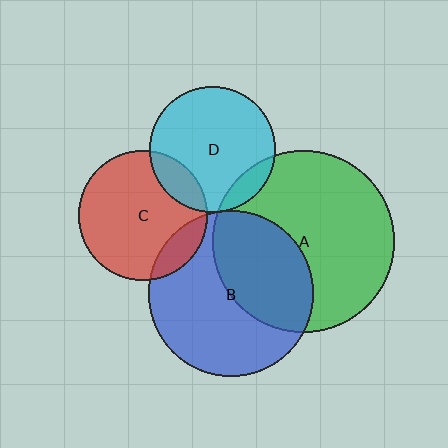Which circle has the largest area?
Circle A (green).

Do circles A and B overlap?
Yes.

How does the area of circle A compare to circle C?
Approximately 2.0 times.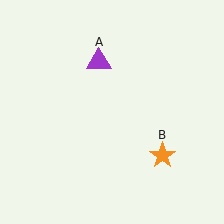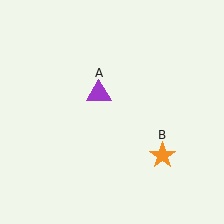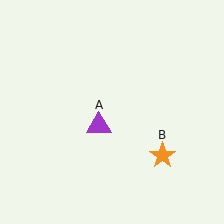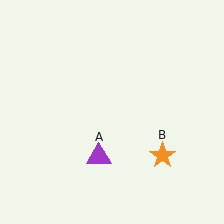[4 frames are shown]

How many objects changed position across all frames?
1 object changed position: purple triangle (object A).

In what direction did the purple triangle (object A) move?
The purple triangle (object A) moved down.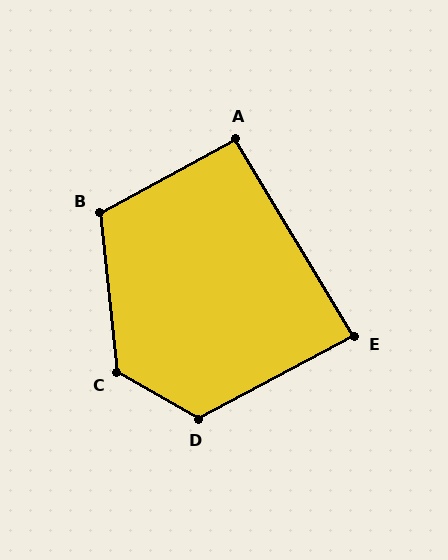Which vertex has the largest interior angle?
C, at approximately 126 degrees.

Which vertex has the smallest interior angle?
E, at approximately 87 degrees.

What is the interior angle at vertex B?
Approximately 112 degrees (obtuse).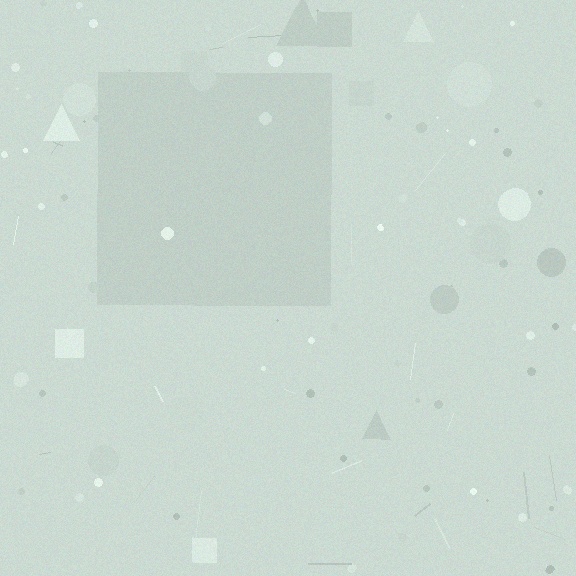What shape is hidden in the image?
A square is hidden in the image.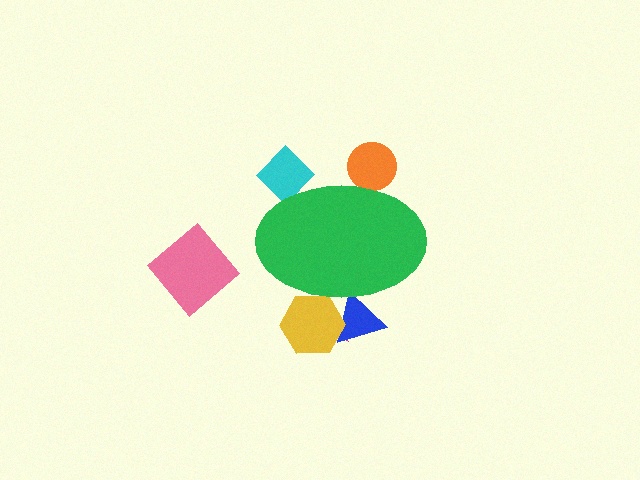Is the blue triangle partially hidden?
Yes, the blue triangle is partially hidden behind the green ellipse.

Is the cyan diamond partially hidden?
Yes, the cyan diamond is partially hidden behind the green ellipse.